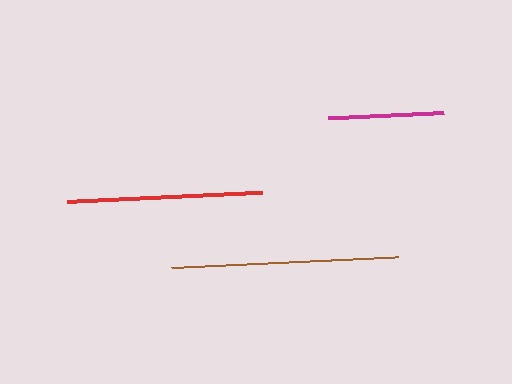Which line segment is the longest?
The brown line is the longest at approximately 227 pixels.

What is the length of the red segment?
The red segment is approximately 195 pixels long.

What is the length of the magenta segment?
The magenta segment is approximately 116 pixels long.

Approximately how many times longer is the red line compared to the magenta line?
The red line is approximately 1.7 times the length of the magenta line.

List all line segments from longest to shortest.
From longest to shortest: brown, red, magenta.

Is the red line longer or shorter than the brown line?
The brown line is longer than the red line.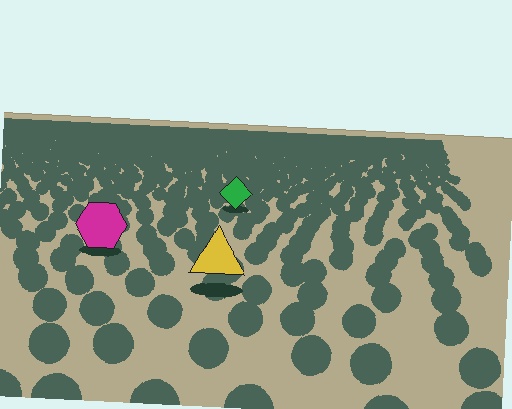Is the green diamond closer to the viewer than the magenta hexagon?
No. The magenta hexagon is closer — you can tell from the texture gradient: the ground texture is coarser near it.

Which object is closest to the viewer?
The yellow triangle is closest. The texture marks near it are larger and more spread out.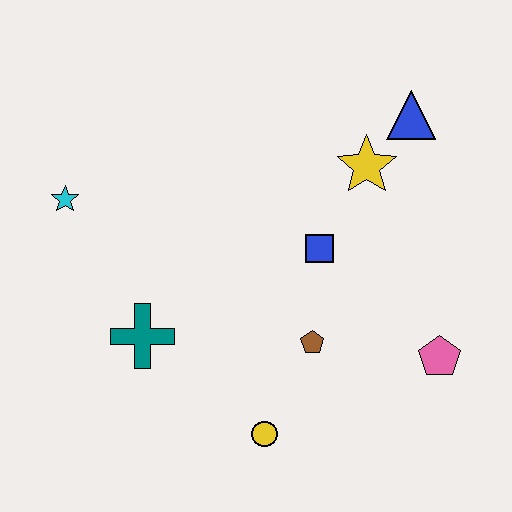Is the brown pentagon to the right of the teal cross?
Yes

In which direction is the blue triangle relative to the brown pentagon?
The blue triangle is above the brown pentagon.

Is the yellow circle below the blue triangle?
Yes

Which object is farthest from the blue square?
The cyan star is farthest from the blue square.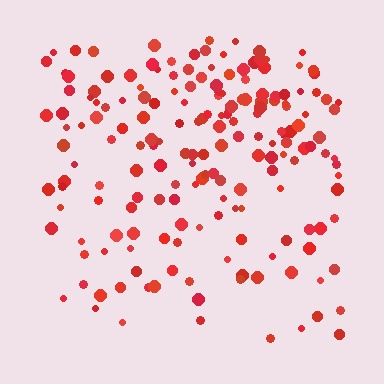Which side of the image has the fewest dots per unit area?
The bottom.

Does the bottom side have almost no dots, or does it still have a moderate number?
Still a moderate number, just noticeably fewer than the top.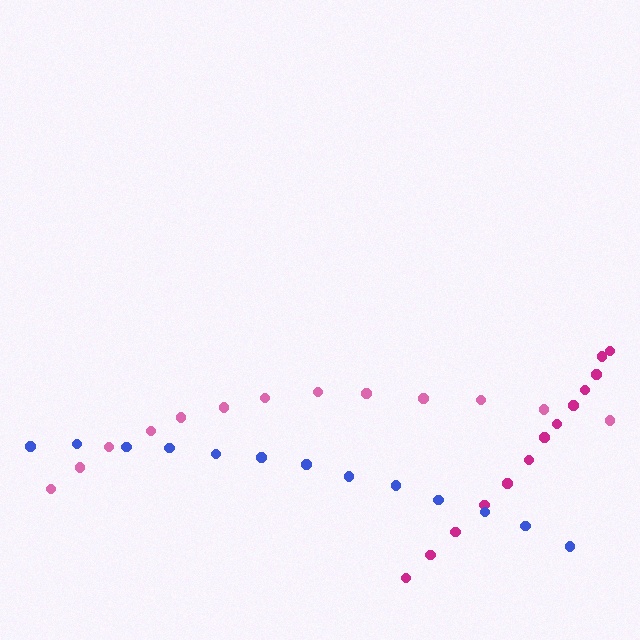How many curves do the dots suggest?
There are 3 distinct paths.